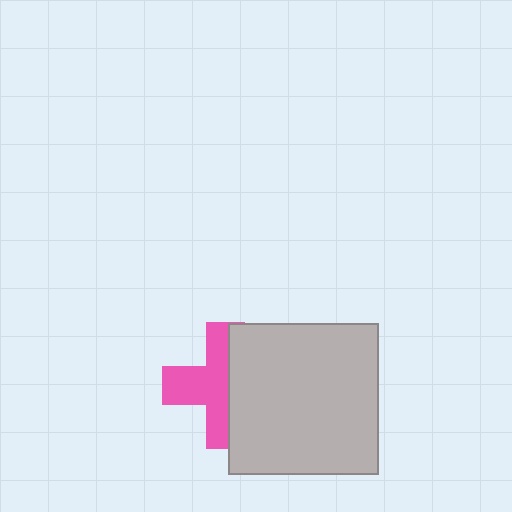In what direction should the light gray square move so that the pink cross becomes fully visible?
The light gray square should move right. That is the shortest direction to clear the overlap and leave the pink cross fully visible.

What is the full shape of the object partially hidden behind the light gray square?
The partially hidden object is a pink cross.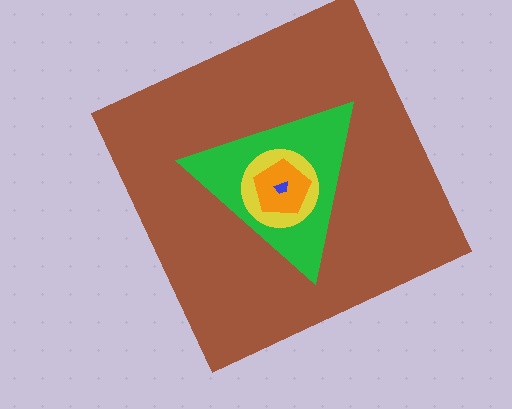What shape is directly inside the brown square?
The green triangle.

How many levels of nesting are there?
5.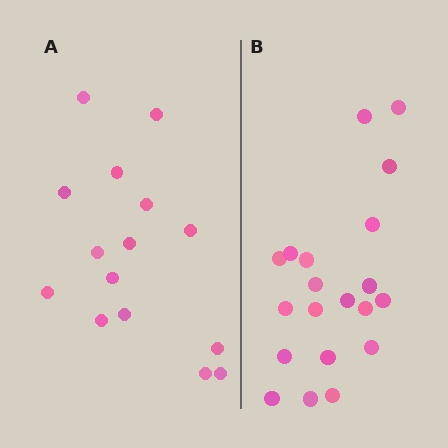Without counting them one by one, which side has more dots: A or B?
Region B (the right region) has more dots.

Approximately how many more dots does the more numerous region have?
Region B has about 5 more dots than region A.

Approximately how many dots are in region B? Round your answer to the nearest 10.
About 20 dots.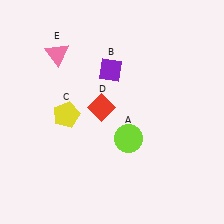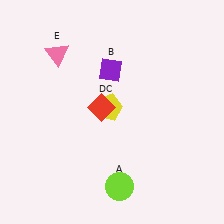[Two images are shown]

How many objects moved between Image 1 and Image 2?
2 objects moved between the two images.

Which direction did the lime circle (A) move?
The lime circle (A) moved down.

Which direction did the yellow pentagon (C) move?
The yellow pentagon (C) moved right.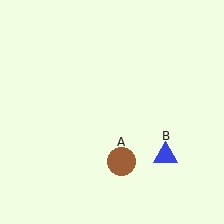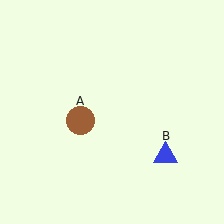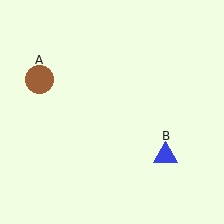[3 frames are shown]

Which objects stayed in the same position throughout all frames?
Blue triangle (object B) remained stationary.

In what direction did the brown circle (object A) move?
The brown circle (object A) moved up and to the left.